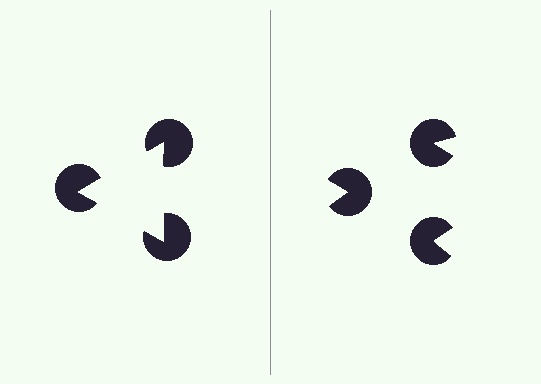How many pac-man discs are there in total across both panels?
6 — 3 on each side.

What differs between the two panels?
The pac-man discs are positioned identically on both sides; only the wedge orientations differ. On the left they align to a triangle; on the right they are misaligned.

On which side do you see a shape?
An illusory triangle appears on the left side. On the right side the wedge cuts are rotated, so no coherent shape forms.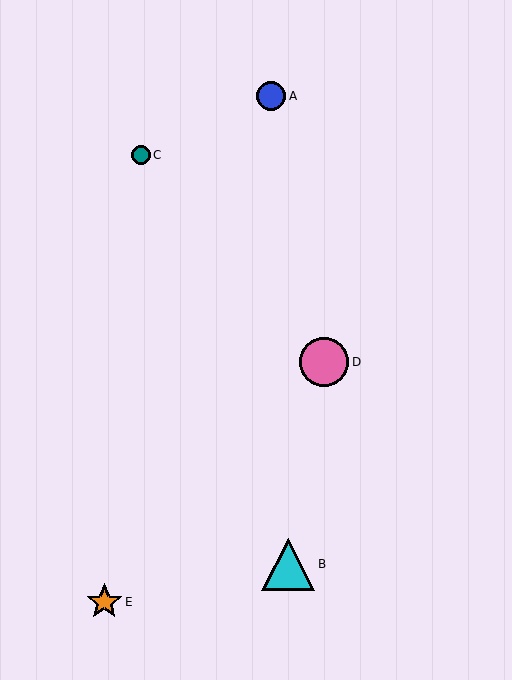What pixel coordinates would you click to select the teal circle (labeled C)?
Click at (141, 155) to select the teal circle C.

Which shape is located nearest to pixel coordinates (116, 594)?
The orange star (labeled E) at (104, 602) is nearest to that location.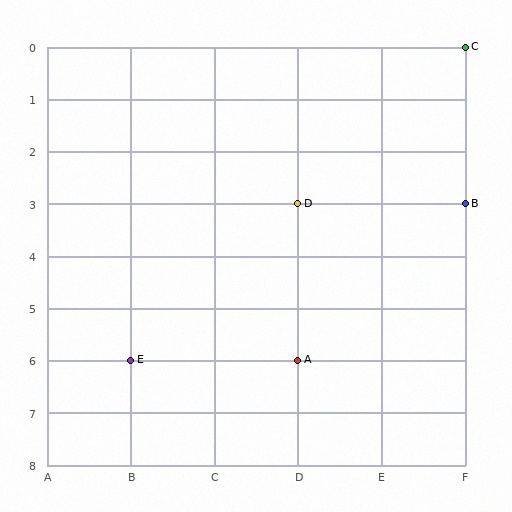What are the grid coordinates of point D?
Point D is at grid coordinates (D, 3).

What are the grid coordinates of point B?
Point B is at grid coordinates (F, 3).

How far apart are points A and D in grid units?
Points A and D are 3 rows apart.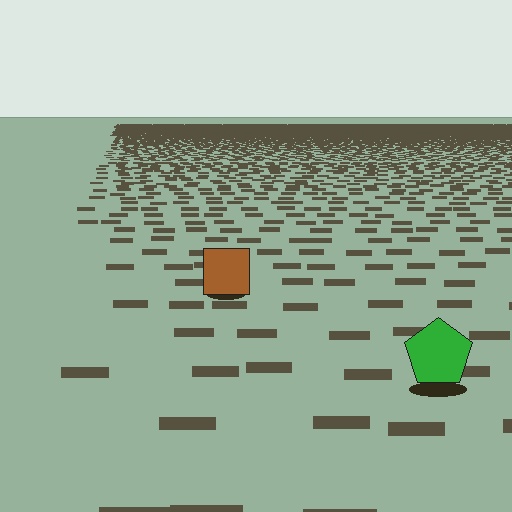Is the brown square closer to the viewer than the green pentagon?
No. The green pentagon is closer — you can tell from the texture gradient: the ground texture is coarser near it.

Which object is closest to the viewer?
The green pentagon is closest. The texture marks near it are larger and more spread out.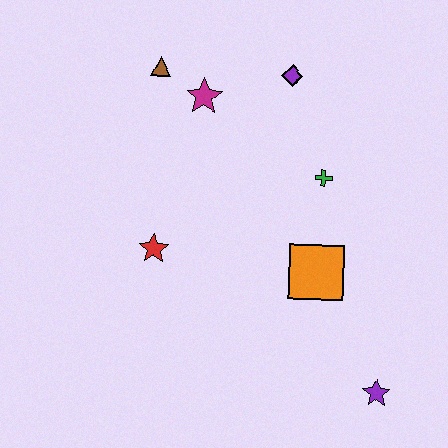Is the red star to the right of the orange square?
No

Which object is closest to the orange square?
The green cross is closest to the orange square.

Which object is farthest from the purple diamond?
The purple star is farthest from the purple diamond.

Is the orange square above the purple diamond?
No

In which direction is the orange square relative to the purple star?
The orange square is above the purple star.